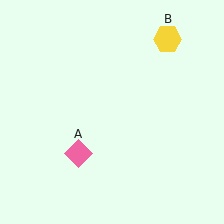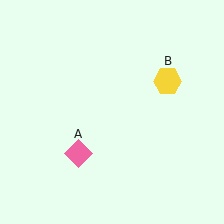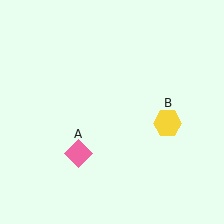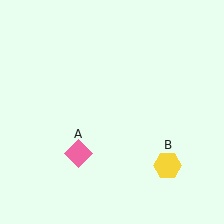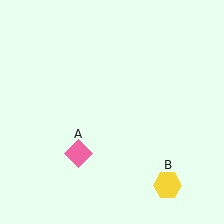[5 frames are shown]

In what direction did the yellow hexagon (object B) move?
The yellow hexagon (object B) moved down.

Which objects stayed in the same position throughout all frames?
Pink diamond (object A) remained stationary.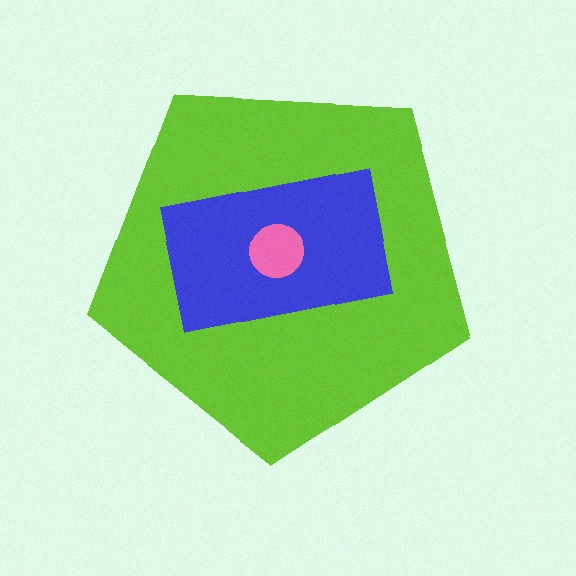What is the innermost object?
The pink circle.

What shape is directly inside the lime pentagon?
The blue rectangle.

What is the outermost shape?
The lime pentagon.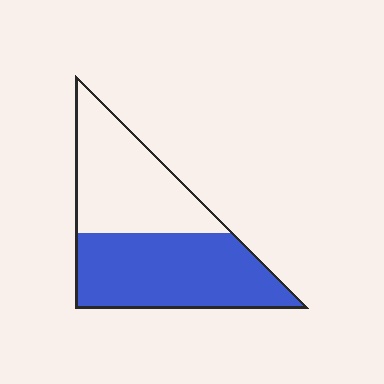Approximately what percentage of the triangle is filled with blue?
Approximately 55%.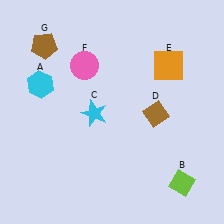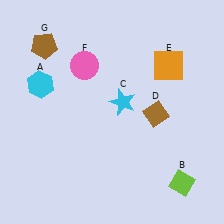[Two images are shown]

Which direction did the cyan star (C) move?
The cyan star (C) moved right.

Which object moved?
The cyan star (C) moved right.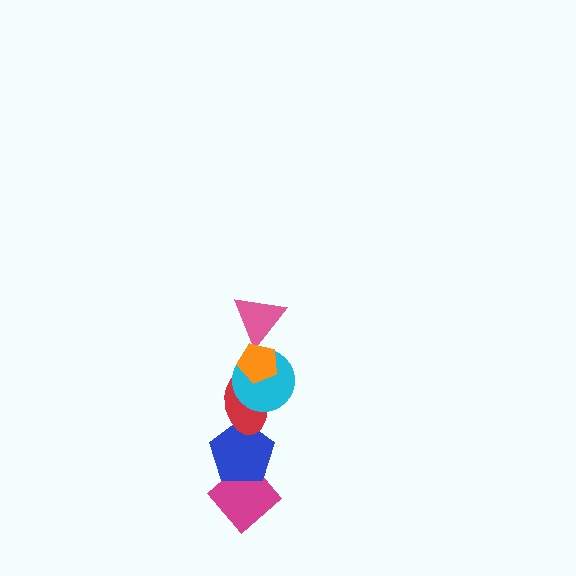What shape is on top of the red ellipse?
The cyan circle is on top of the red ellipse.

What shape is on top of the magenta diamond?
The blue pentagon is on top of the magenta diamond.